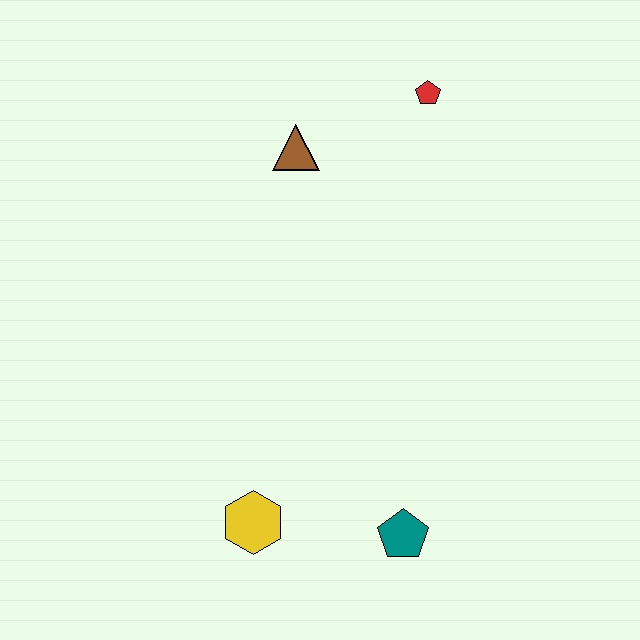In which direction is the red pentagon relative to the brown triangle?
The red pentagon is to the right of the brown triangle.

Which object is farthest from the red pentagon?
The yellow hexagon is farthest from the red pentagon.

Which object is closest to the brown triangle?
The red pentagon is closest to the brown triangle.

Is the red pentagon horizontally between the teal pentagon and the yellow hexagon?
No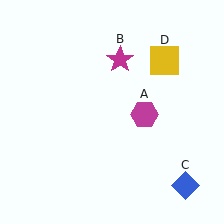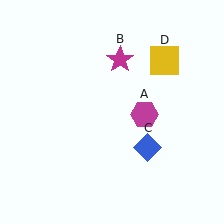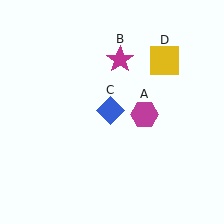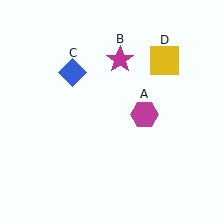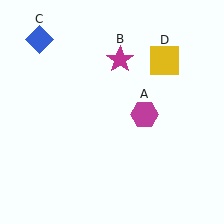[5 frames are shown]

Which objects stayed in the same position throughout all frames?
Magenta hexagon (object A) and magenta star (object B) and yellow square (object D) remained stationary.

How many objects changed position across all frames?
1 object changed position: blue diamond (object C).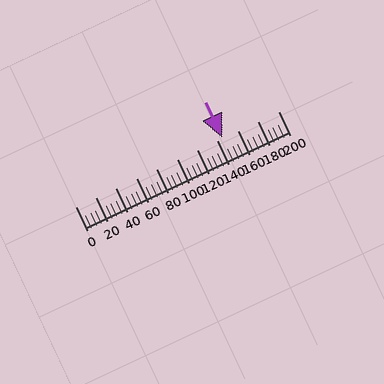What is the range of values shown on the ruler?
The ruler shows values from 0 to 200.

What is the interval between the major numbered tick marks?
The major tick marks are spaced 20 units apart.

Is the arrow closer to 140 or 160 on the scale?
The arrow is closer to 140.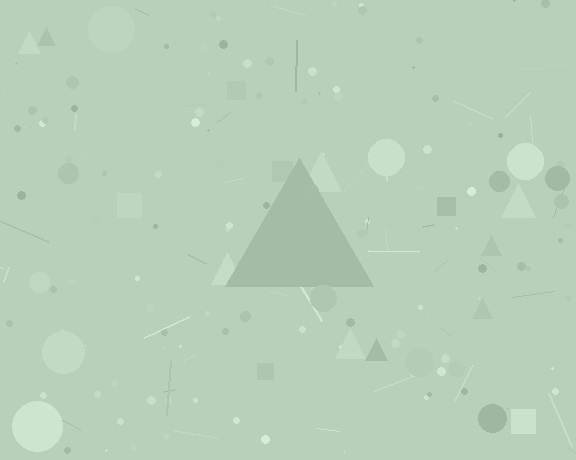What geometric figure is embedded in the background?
A triangle is embedded in the background.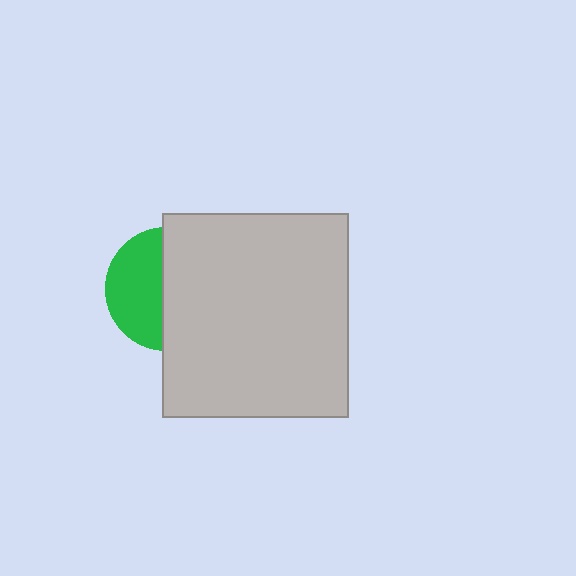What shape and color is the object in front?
The object in front is a light gray rectangle.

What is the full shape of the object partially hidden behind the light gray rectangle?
The partially hidden object is a green circle.